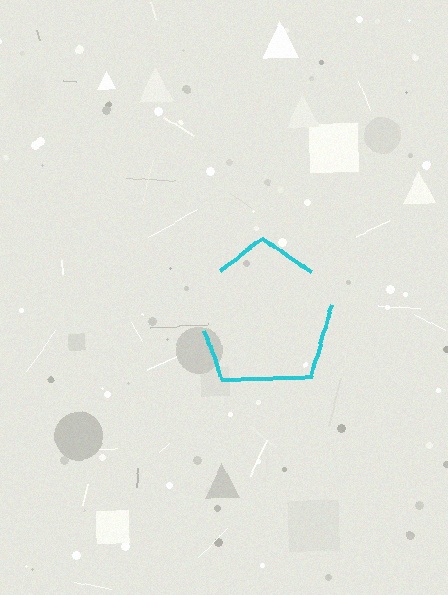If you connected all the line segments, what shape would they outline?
They would outline a pentagon.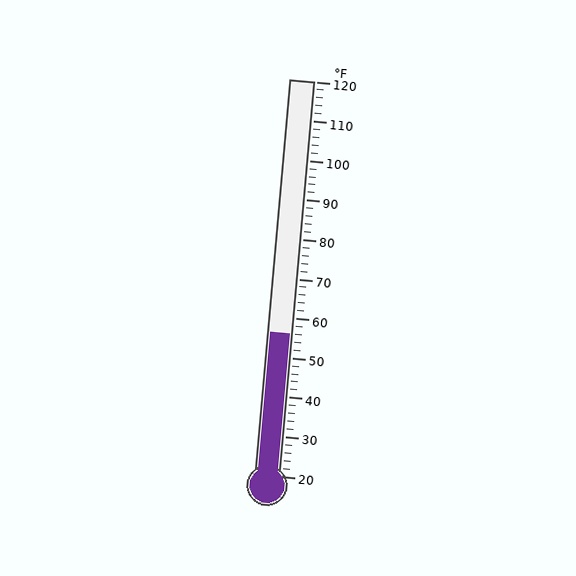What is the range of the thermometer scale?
The thermometer scale ranges from 20°F to 120°F.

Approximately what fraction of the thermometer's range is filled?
The thermometer is filled to approximately 35% of its range.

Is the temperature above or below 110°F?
The temperature is below 110°F.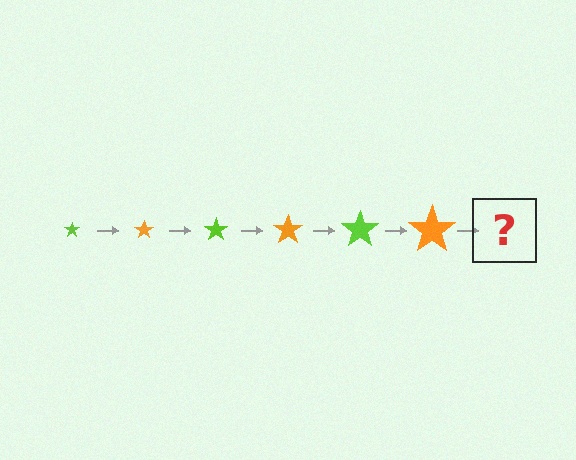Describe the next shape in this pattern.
It should be a lime star, larger than the previous one.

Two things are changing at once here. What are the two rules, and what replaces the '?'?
The two rules are that the star grows larger each step and the color cycles through lime and orange. The '?' should be a lime star, larger than the previous one.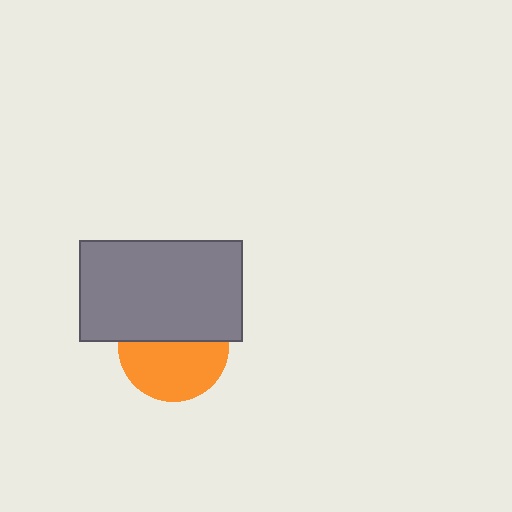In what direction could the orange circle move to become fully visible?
The orange circle could move down. That would shift it out from behind the gray rectangle entirely.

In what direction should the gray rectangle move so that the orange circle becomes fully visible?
The gray rectangle should move up. That is the shortest direction to clear the overlap and leave the orange circle fully visible.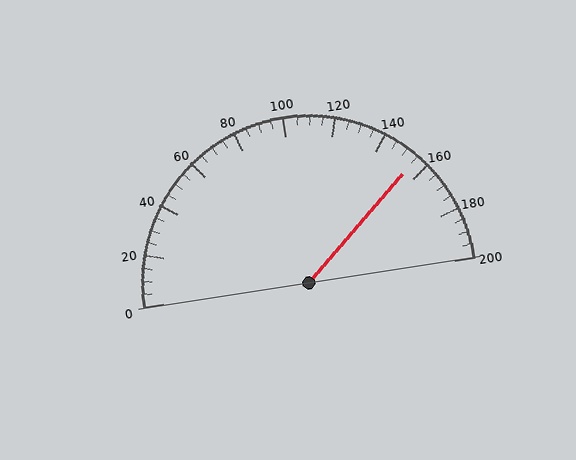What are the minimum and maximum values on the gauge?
The gauge ranges from 0 to 200.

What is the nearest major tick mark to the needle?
The nearest major tick mark is 160.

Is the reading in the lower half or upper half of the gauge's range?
The reading is in the upper half of the range (0 to 200).